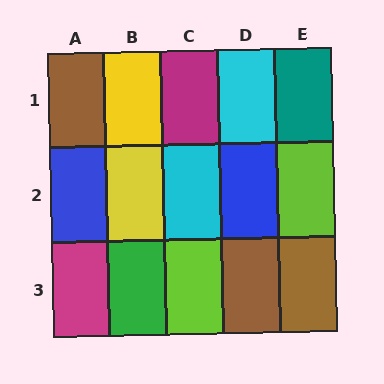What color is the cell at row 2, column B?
Yellow.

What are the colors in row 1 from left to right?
Brown, yellow, magenta, cyan, teal.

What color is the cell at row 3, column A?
Magenta.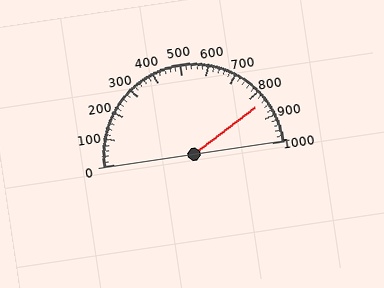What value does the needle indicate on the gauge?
The needle indicates approximately 840.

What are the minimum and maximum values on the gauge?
The gauge ranges from 0 to 1000.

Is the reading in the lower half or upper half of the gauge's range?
The reading is in the upper half of the range (0 to 1000).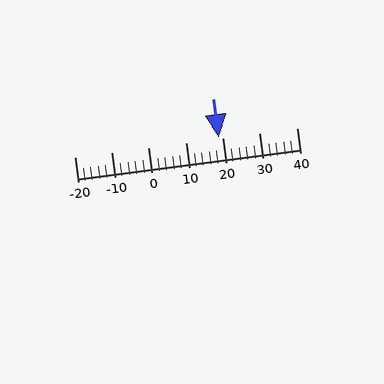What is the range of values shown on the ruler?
The ruler shows values from -20 to 40.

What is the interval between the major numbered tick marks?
The major tick marks are spaced 10 units apart.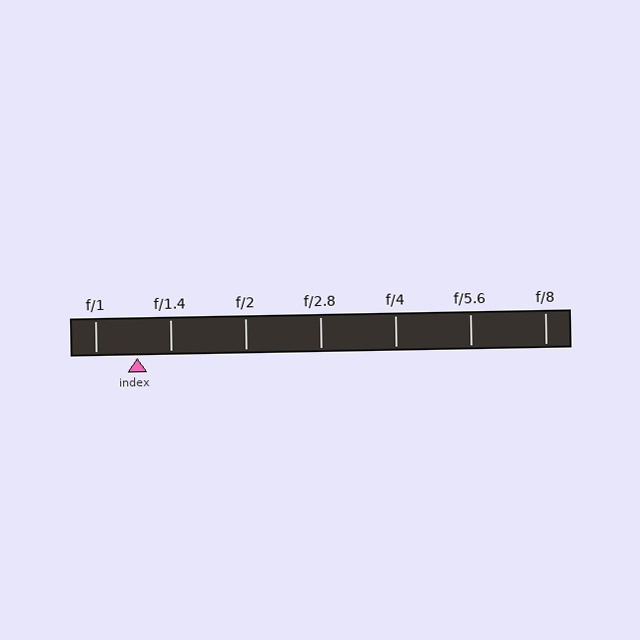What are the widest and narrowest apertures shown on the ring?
The widest aperture shown is f/1 and the narrowest is f/8.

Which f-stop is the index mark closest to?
The index mark is closest to f/1.4.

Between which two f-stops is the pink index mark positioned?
The index mark is between f/1 and f/1.4.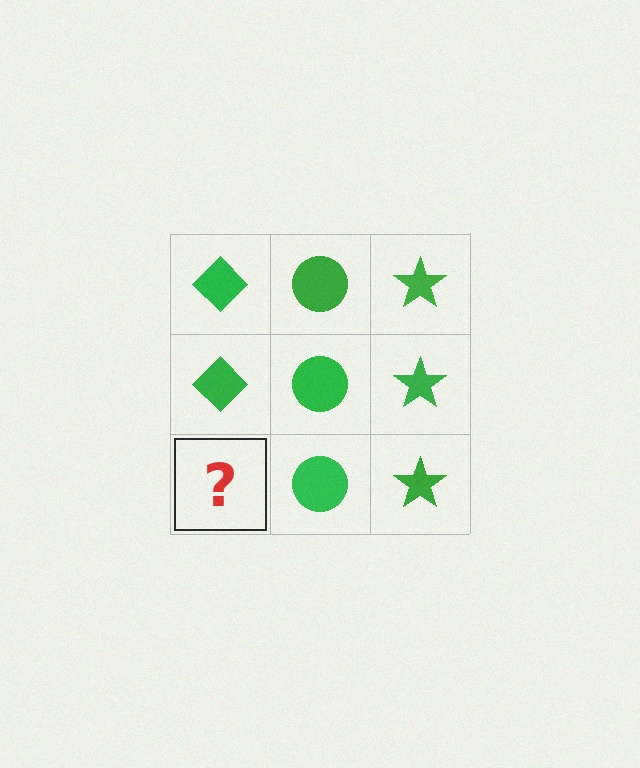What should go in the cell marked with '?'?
The missing cell should contain a green diamond.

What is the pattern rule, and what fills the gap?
The rule is that each column has a consistent shape. The gap should be filled with a green diamond.